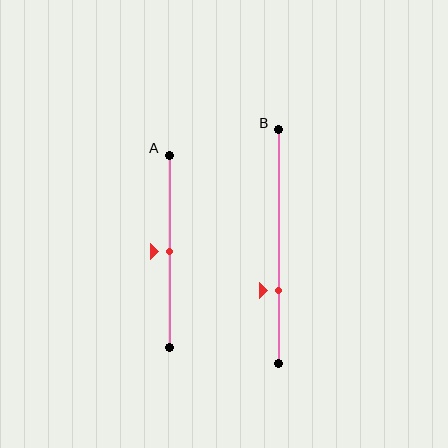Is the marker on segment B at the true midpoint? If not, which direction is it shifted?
No, the marker on segment B is shifted downward by about 19% of the segment length.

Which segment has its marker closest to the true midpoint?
Segment A has its marker closest to the true midpoint.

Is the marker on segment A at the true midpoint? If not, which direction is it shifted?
Yes, the marker on segment A is at the true midpoint.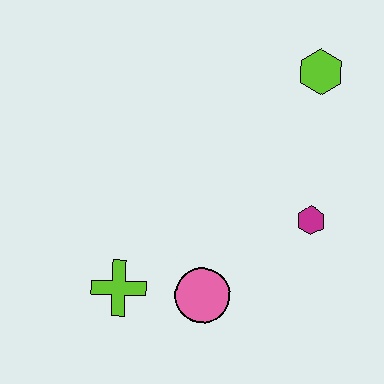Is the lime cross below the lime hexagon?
Yes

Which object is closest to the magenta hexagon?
The pink circle is closest to the magenta hexagon.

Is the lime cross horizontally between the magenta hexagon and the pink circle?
No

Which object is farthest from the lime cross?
The lime hexagon is farthest from the lime cross.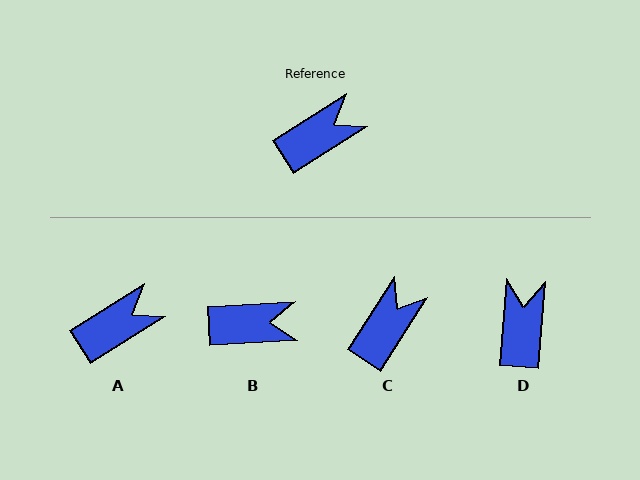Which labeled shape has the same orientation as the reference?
A.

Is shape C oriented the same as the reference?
No, it is off by about 25 degrees.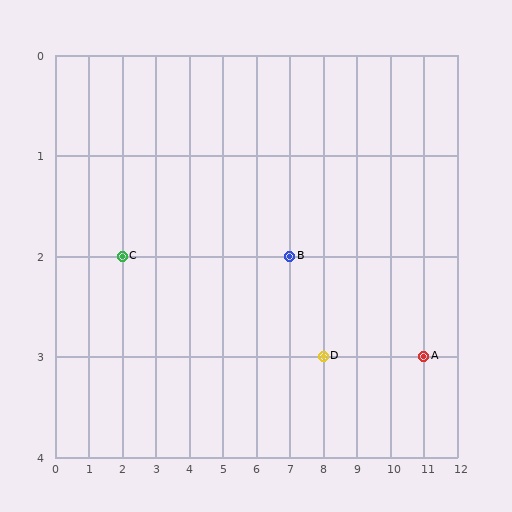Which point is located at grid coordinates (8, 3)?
Point D is at (8, 3).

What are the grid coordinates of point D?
Point D is at grid coordinates (8, 3).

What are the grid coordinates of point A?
Point A is at grid coordinates (11, 3).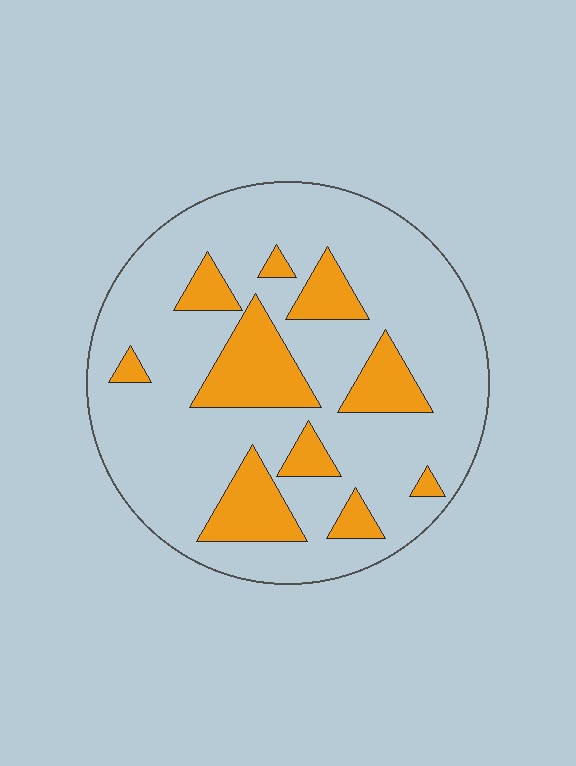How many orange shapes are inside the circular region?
10.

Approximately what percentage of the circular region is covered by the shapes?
Approximately 20%.